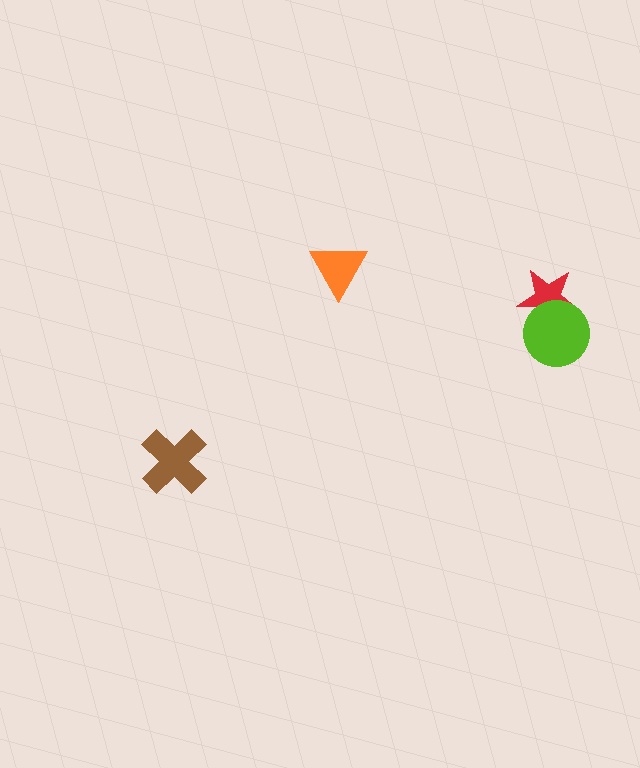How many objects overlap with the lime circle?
1 object overlaps with the lime circle.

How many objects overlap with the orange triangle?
0 objects overlap with the orange triangle.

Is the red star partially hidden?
Yes, it is partially covered by another shape.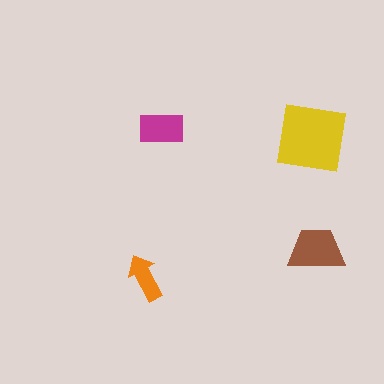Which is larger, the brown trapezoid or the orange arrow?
The brown trapezoid.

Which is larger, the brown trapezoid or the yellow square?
The yellow square.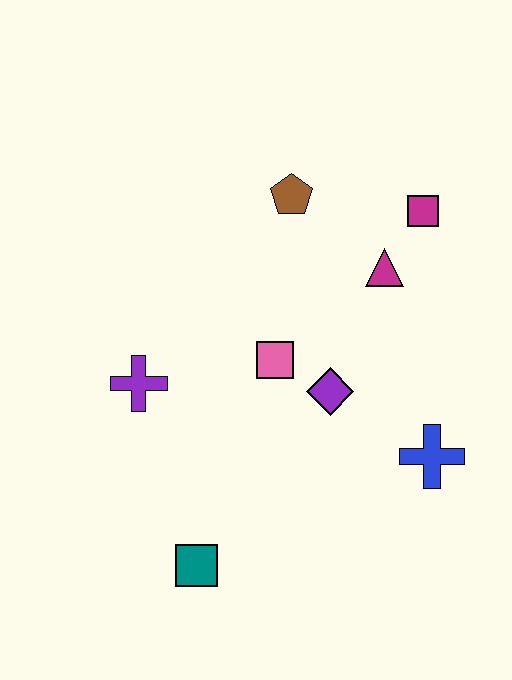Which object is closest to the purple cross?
The pink square is closest to the purple cross.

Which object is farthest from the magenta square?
The teal square is farthest from the magenta square.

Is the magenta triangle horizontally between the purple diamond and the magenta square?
Yes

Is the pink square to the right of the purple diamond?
No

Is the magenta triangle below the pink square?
No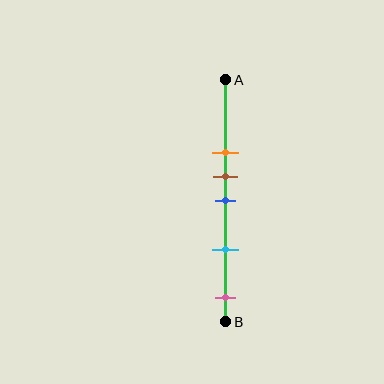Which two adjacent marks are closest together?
The brown and blue marks are the closest adjacent pair.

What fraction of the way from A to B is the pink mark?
The pink mark is approximately 90% (0.9) of the way from A to B.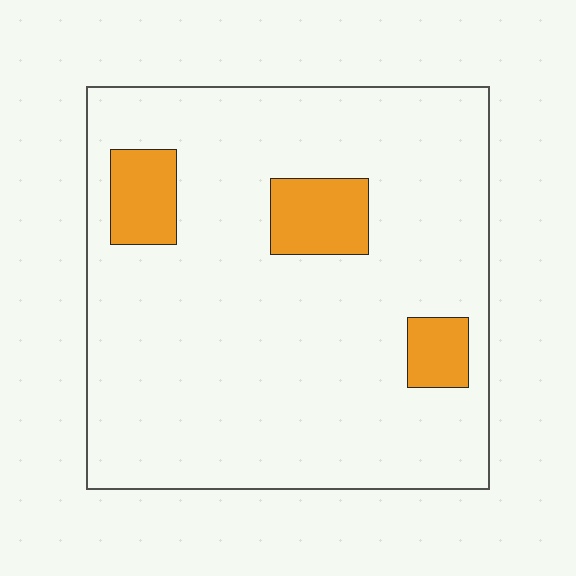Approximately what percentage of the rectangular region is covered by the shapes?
Approximately 10%.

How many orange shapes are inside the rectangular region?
3.